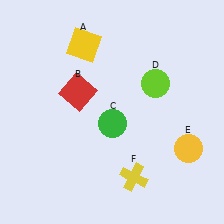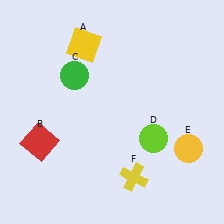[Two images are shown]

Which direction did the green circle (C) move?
The green circle (C) moved up.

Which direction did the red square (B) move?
The red square (B) moved down.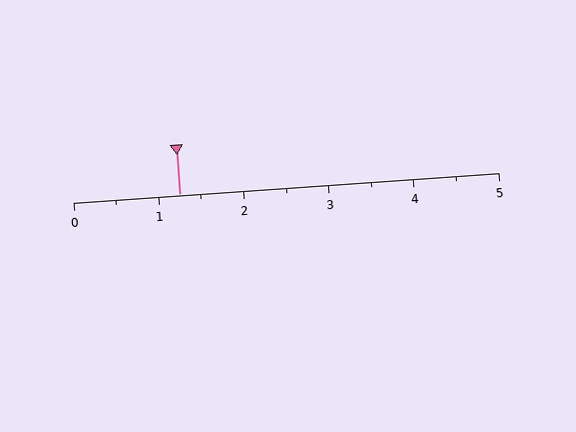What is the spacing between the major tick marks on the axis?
The major ticks are spaced 1 apart.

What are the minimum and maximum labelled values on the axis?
The axis runs from 0 to 5.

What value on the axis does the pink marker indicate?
The marker indicates approximately 1.2.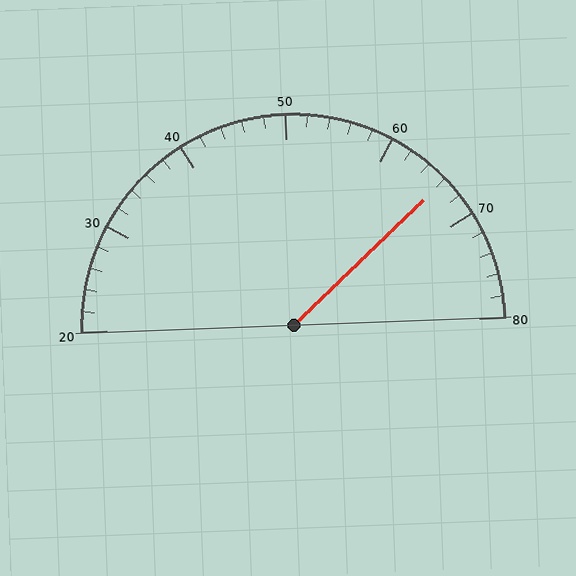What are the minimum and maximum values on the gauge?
The gauge ranges from 20 to 80.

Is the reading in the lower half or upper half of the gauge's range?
The reading is in the upper half of the range (20 to 80).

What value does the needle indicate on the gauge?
The needle indicates approximately 66.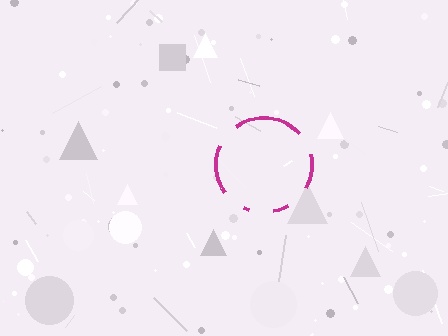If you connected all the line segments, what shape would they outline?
They would outline a circle.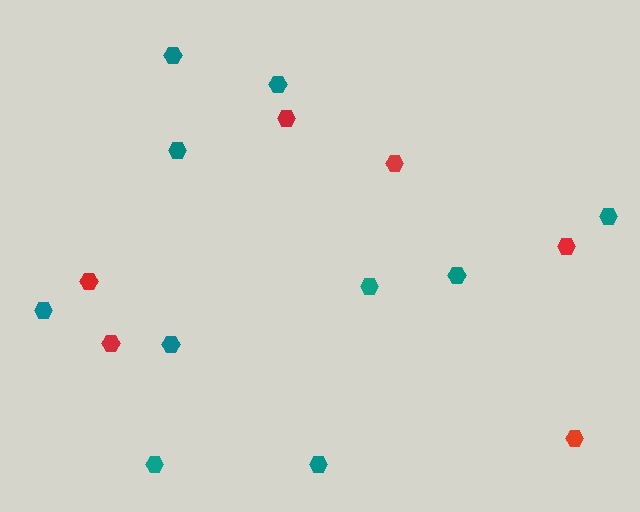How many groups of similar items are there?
There are 2 groups: one group of teal hexagons (10) and one group of red hexagons (6).